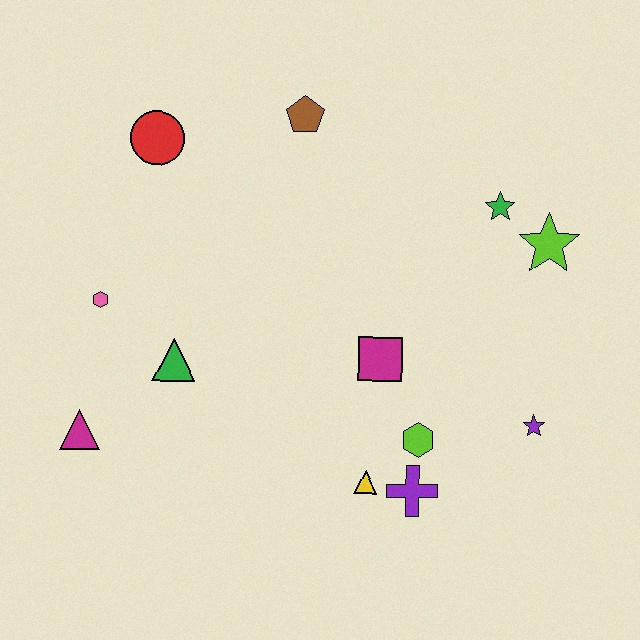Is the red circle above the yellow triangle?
Yes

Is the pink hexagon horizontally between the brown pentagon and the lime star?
No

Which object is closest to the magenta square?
The lime hexagon is closest to the magenta square.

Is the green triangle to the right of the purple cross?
No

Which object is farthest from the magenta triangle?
The lime star is farthest from the magenta triangle.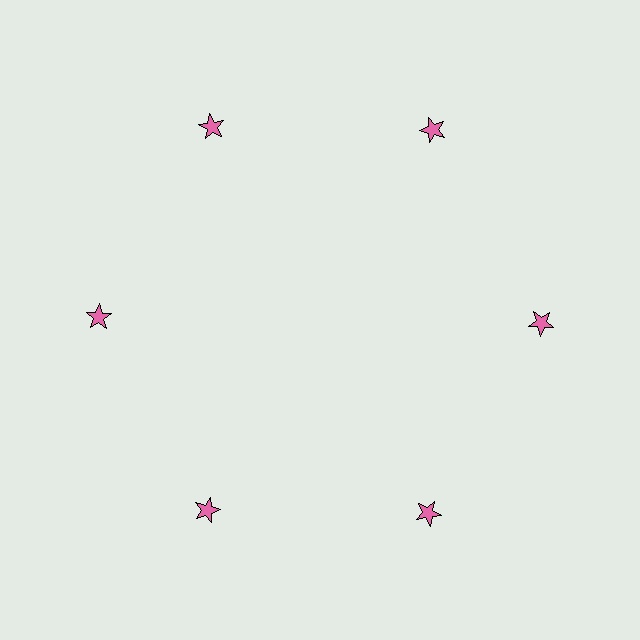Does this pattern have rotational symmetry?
Yes, this pattern has 6-fold rotational symmetry. It looks the same after rotating 60 degrees around the center.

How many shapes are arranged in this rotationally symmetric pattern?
There are 6 shapes, arranged in 6 groups of 1.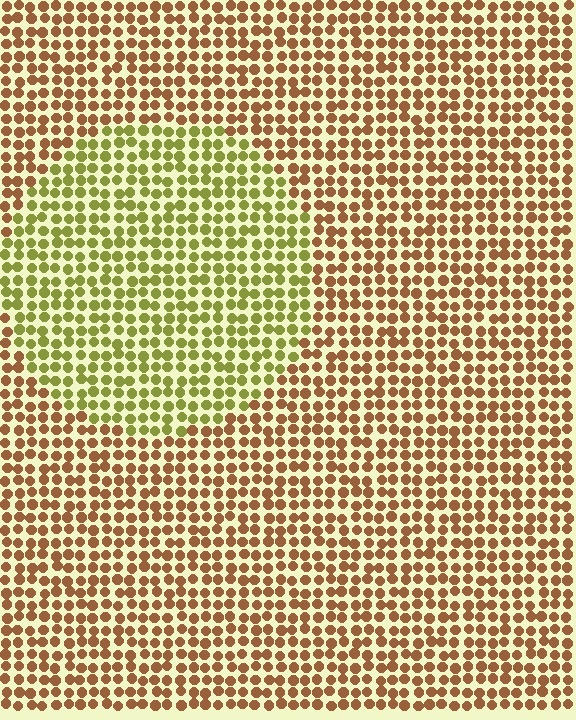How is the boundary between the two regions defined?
The boundary is defined purely by a slight shift in hue (about 47 degrees). Spacing, size, and orientation are identical on both sides.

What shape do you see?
I see a circle.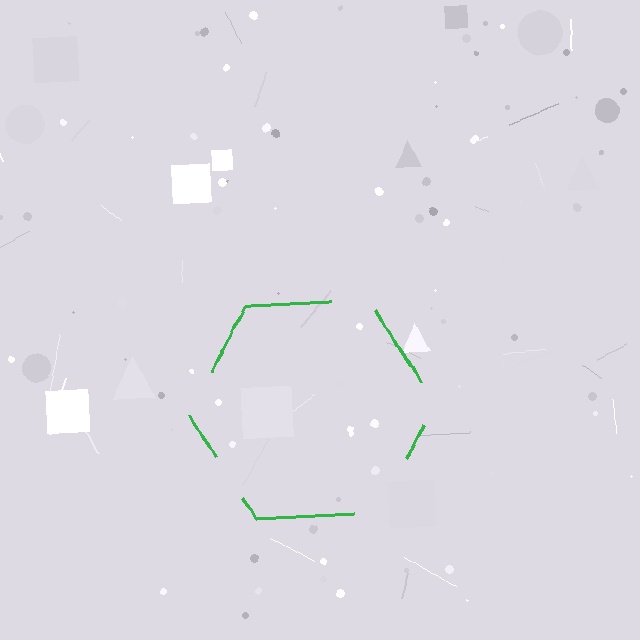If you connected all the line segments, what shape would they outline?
They would outline a hexagon.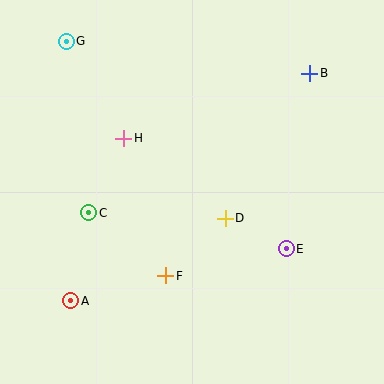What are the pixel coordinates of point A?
Point A is at (71, 301).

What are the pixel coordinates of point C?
Point C is at (89, 213).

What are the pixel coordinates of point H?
Point H is at (124, 138).